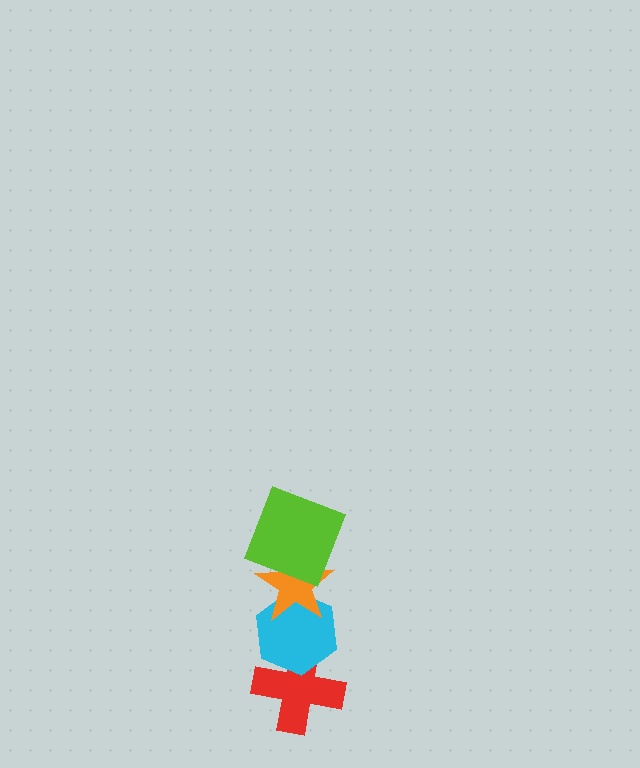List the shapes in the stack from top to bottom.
From top to bottom: the lime square, the orange star, the cyan hexagon, the red cross.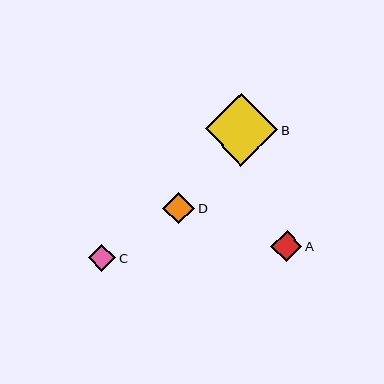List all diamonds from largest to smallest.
From largest to smallest: B, D, A, C.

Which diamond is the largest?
Diamond B is the largest with a size of approximately 73 pixels.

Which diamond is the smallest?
Diamond C is the smallest with a size of approximately 27 pixels.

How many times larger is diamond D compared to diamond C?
Diamond D is approximately 1.2 times the size of diamond C.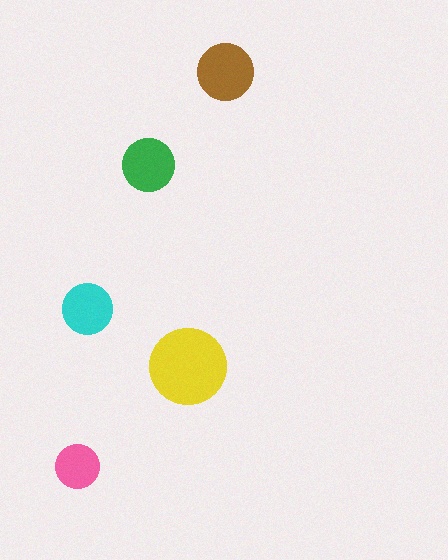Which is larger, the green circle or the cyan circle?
The green one.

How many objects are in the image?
There are 5 objects in the image.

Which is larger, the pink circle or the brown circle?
The brown one.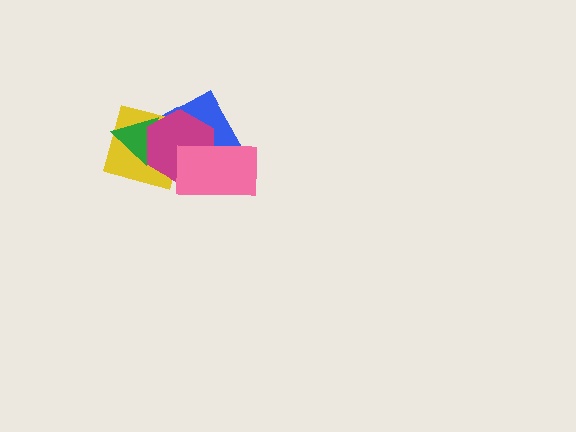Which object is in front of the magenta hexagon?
The pink rectangle is in front of the magenta hexagon.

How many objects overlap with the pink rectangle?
2 objects overlap with the pink rectangle.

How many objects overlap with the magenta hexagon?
4 objects overlap with the magenta hexagon.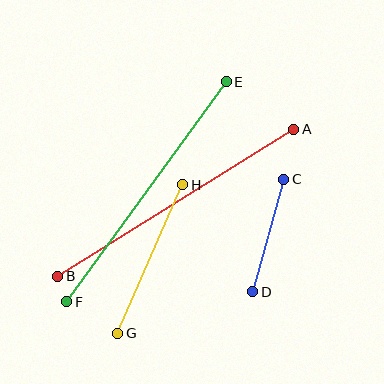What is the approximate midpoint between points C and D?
The midpoint is at approximately (268, 236) pixels.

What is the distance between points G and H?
The distance is approximately 162 pixels.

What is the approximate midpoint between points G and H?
The midpoint is at approximately (150, 259) pixels.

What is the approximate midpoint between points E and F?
The midpoint is at approximately (146, 192) pixels.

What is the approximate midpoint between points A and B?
The midpoint is at approximately (176, 203) pixels.